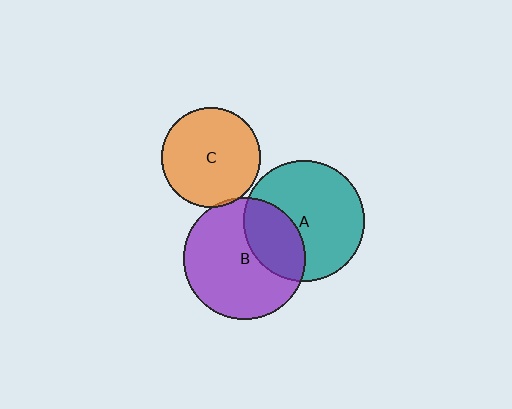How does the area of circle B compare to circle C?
Approximately 1.5 times.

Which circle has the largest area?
Circle B (purple).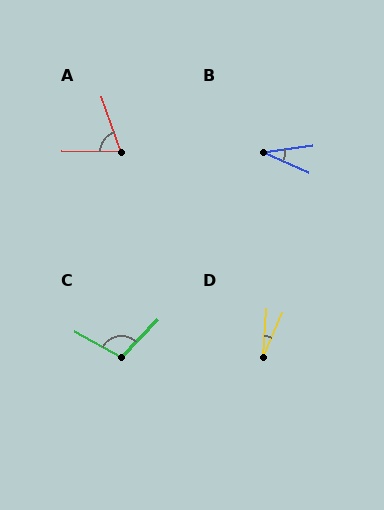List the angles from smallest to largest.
D (20°), B (32°), A (70°), C (104°).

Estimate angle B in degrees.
Approximately 32 degrees.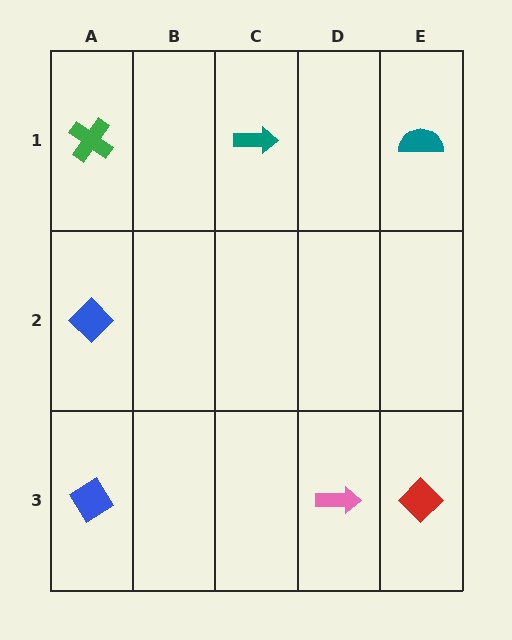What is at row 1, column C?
A teal arrow.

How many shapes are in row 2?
1 shape.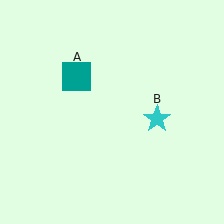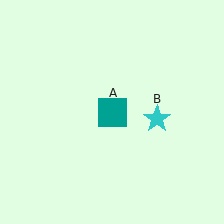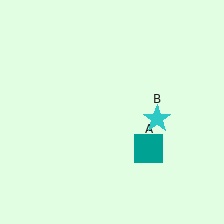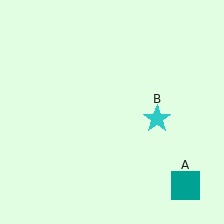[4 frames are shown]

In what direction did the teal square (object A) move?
The teal square (object A) moved down and to the right.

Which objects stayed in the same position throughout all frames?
Cyan star (object B) remained stationary.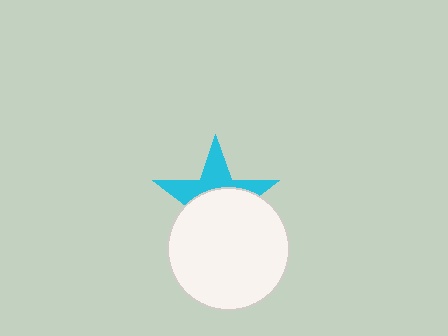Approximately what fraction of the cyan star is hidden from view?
Roughly 58% of the cyan star is hidden behind the white circle.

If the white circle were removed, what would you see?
You would see the complete cyan star.